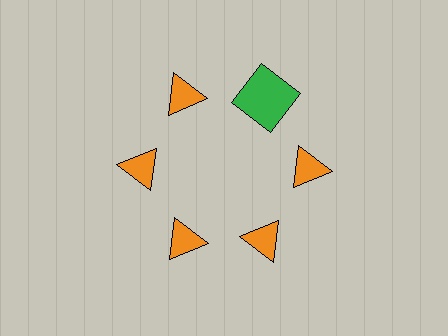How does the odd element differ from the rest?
It differs in both color (green instead of orange) and shape (square instead of triangle).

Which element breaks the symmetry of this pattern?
The green square at roughly the 1 o'clock position breaks the symmetry. All other shapes are orange triangles.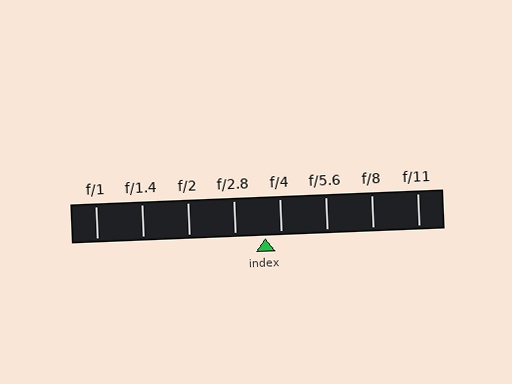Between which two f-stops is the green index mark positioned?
The index mark is between f/2.8 and f/4.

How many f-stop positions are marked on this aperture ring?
There are 8 f-stop positions marked.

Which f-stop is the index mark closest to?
The index mark is closest to f/4.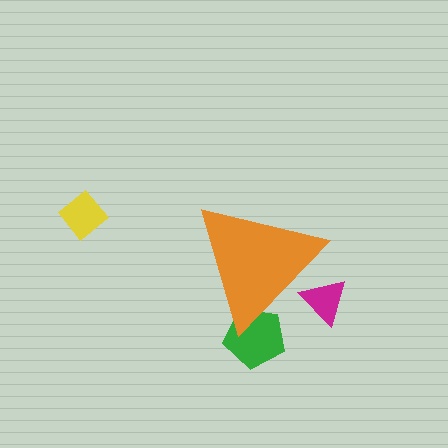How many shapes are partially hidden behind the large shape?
2 shapes are partially hidden.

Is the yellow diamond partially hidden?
No, the yellow diamond is fully visible.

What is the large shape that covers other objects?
An orange triangle.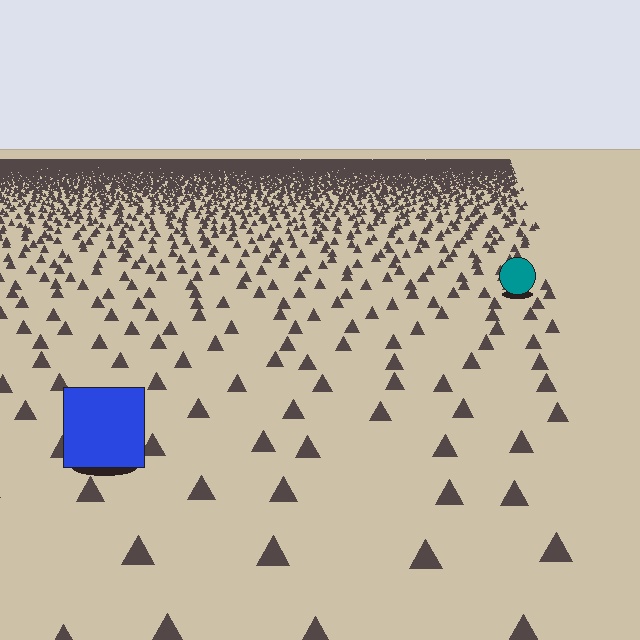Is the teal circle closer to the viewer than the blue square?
No. The blue square is closer — you can tell from the texture gradient: the ground texture is coarser near it.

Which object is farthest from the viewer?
The teal circle is farthest from the viewer. It appears smaller and the ground texture around it is denser.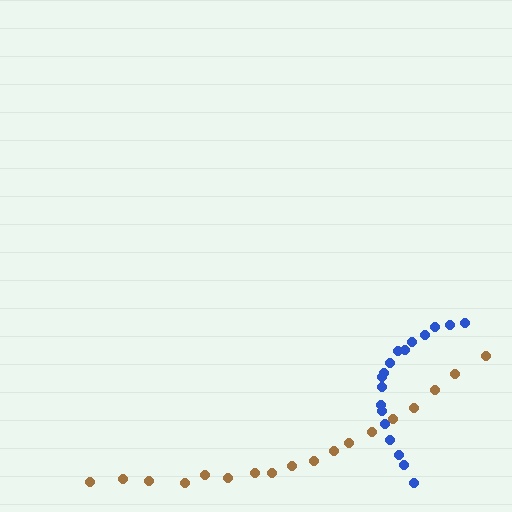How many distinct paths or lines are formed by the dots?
There are 2 distinct paths.